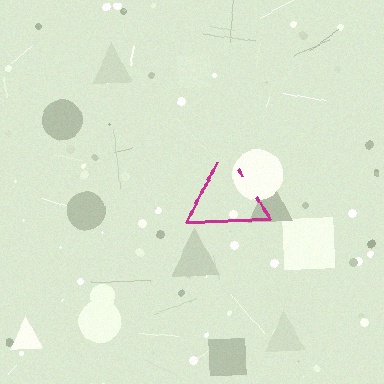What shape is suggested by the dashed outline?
The dashed outline suggests a triangle.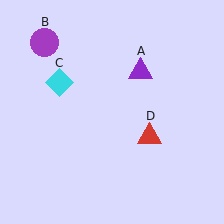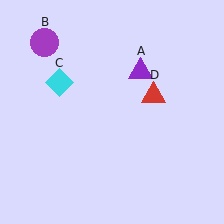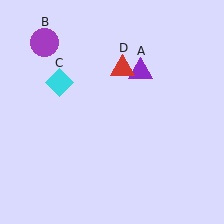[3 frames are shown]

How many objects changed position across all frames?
1 object changed position: red triangle (object D).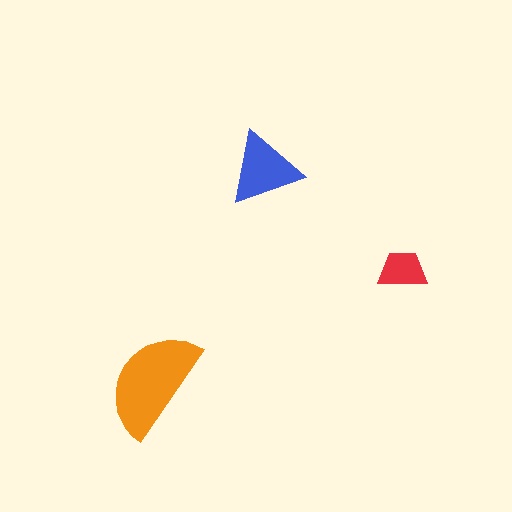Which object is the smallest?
The red trapezoid.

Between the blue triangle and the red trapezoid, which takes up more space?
The blue triangle.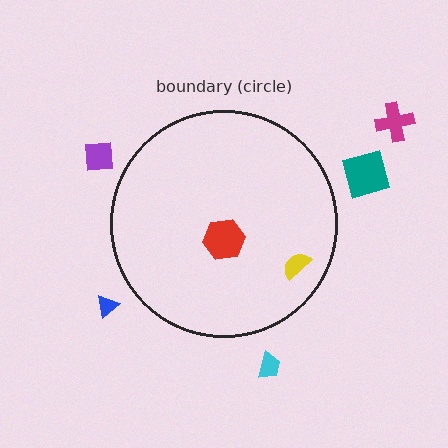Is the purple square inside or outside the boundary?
Outside.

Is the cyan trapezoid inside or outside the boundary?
Outside.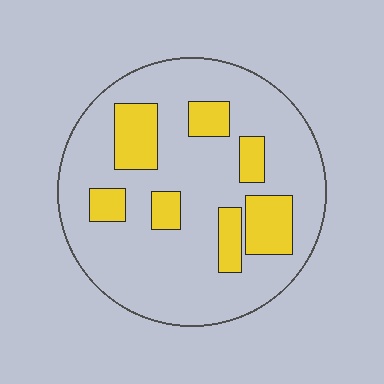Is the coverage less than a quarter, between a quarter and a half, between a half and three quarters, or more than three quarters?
Less than a quarter.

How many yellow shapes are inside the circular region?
7.